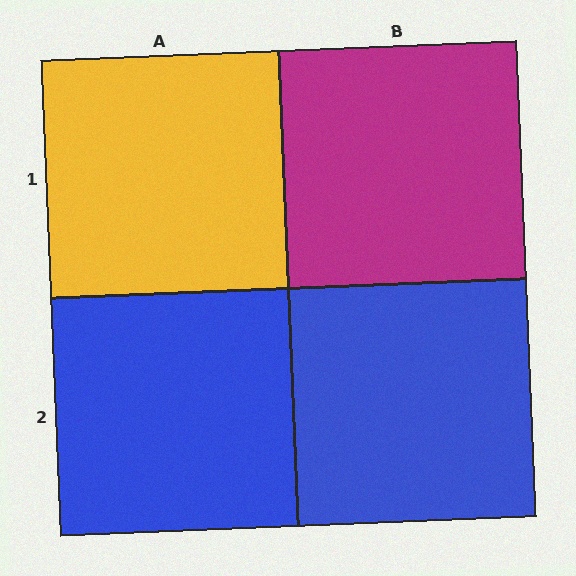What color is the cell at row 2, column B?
Blue.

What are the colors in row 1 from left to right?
Yellow, magenta.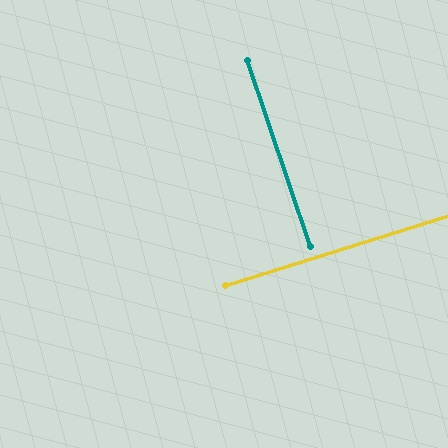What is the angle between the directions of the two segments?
Approximately 89 degrees.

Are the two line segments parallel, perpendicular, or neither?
Perpendicular — they meet at approximately 89°.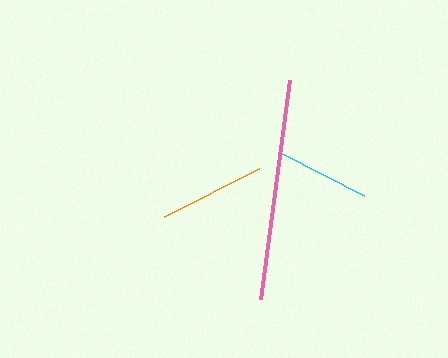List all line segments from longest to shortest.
From longest to shortest: pink, orange, cyan.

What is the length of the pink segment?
The pink segment is approximately 221 pixels long.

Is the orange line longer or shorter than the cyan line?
The orange line is longer than the cyan line.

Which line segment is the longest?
The pink line is the longest at approximately 221 pixels.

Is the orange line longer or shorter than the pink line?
The pink line is longer than the orange line.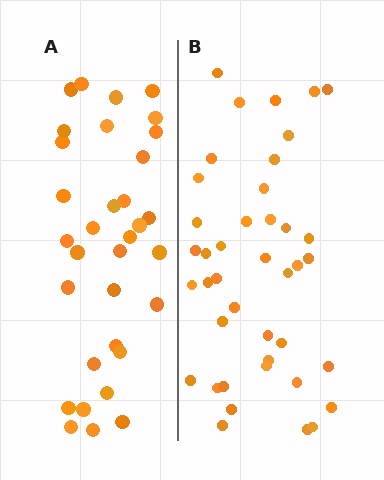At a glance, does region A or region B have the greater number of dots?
Region B (the right region) has more dots.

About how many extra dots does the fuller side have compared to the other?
Region B has roughly 8 or so more dots than region A.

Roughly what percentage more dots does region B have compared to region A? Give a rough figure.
About 25% more.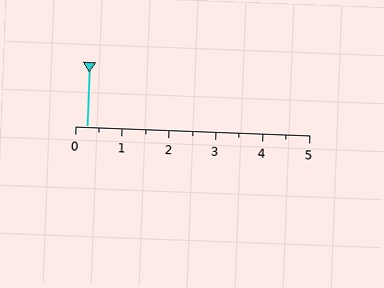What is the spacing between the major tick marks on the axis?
The major ticks are spaced 1 apart.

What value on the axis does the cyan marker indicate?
The marker indicates approximately 0.2.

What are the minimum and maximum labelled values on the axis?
The axis runs from 0 to 5.